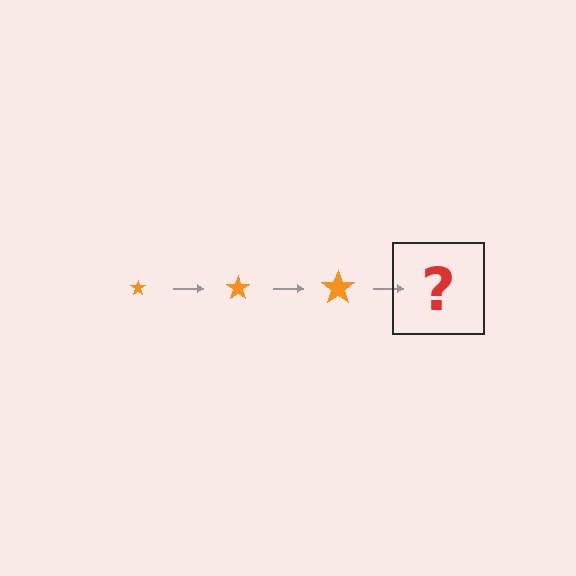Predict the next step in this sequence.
The next step is an orange star, larger than the previous one.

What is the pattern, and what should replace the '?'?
The pattern is that the star gets progressively larger each step. The '?' should be an orange star, larger than the previous one.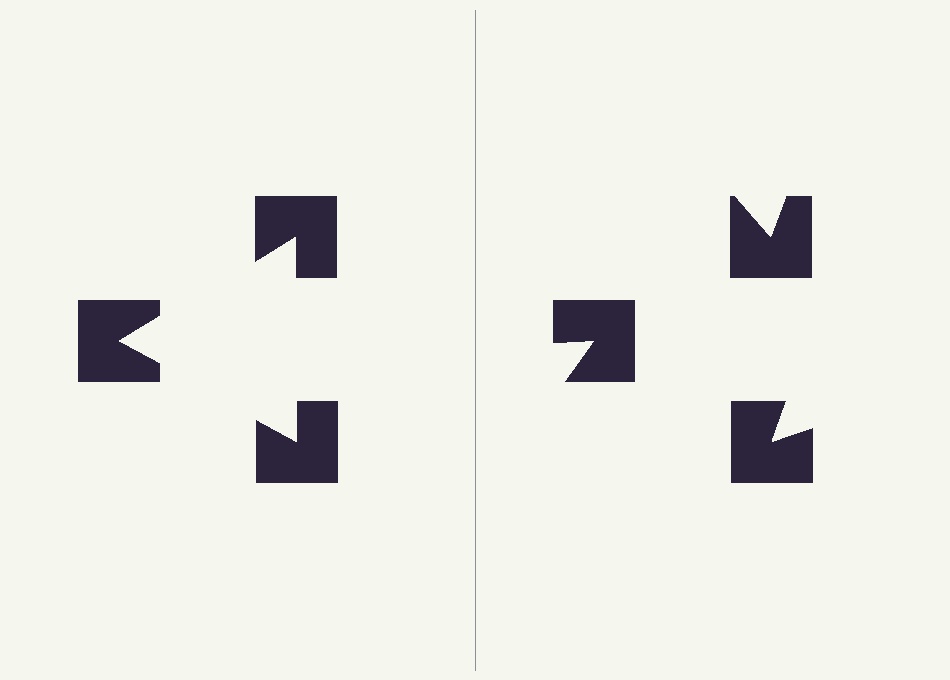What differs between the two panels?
The notched squares are positioned identically on both sides; only the wedge orientations differ. On the left they align to a triangle; on the right they are misaligned.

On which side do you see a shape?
An illusory triangle appears on the left side. On the right side the wedge cuts are rotated, so no coherent shape forms.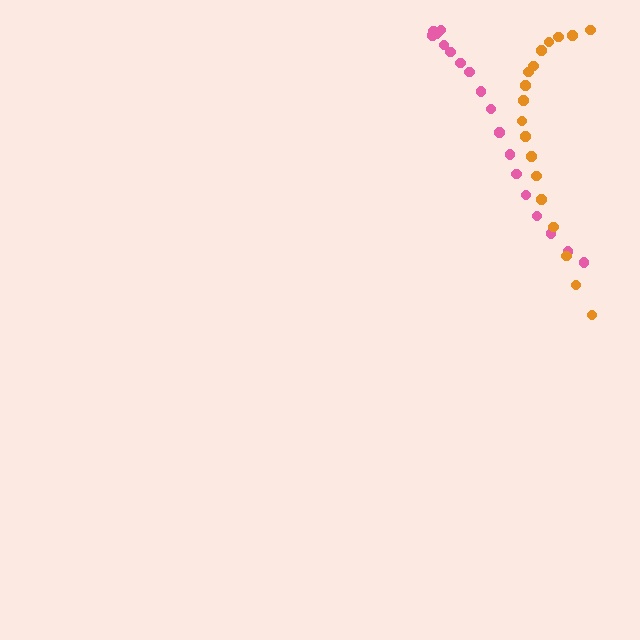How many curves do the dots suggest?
There are 2 distinct paths.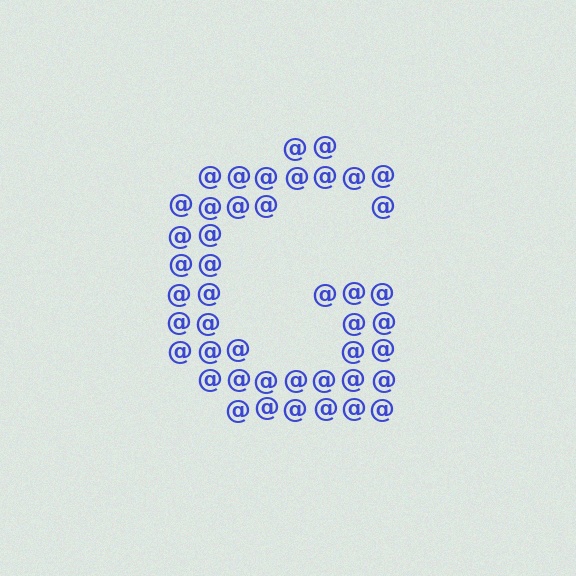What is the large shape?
The large shape is the letter G.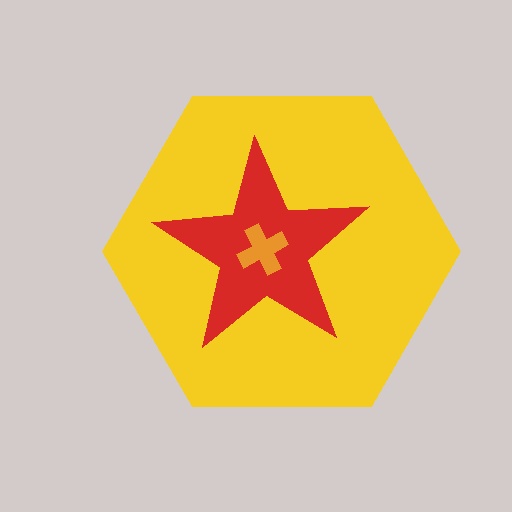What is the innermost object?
The orange cross.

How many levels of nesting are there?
3.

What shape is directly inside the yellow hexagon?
The red star.